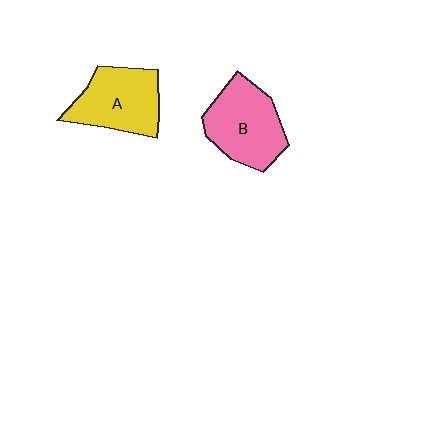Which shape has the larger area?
Shape B (pink).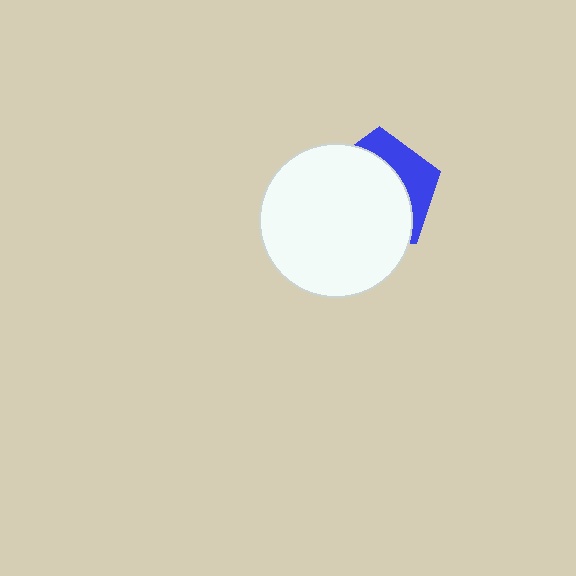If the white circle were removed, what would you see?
You would see the complete blue pentagon.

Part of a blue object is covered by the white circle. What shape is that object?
It is a pentagon.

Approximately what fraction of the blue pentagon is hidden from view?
Roughly 69% of the blue pentagon is hidden behind the white circle.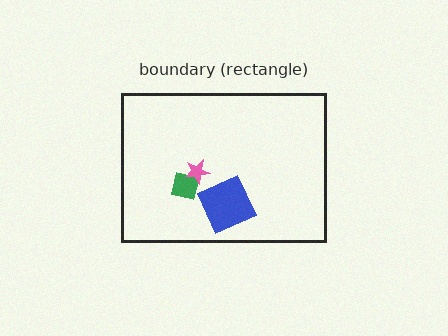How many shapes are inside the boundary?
3 inside, 0 outside.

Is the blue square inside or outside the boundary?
Inside.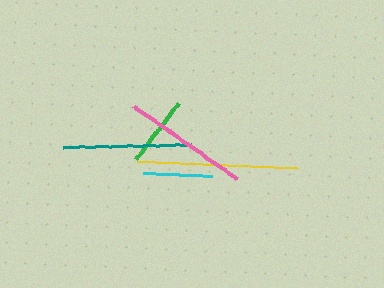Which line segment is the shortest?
The cyan line is the shortest at approximately 69 pixels.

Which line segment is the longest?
The yellow line is the longest at approximately 161 pixels.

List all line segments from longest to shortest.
From longest to shortest: yellow, teal, pink, green, cyan.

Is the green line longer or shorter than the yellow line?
The yellow line is longer than the green line.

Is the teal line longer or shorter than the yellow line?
The yellow line is longer than the teal line.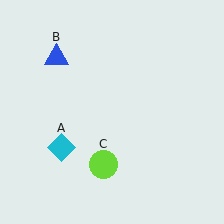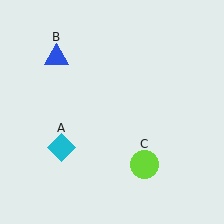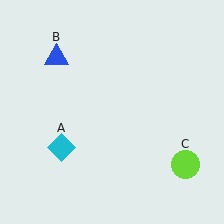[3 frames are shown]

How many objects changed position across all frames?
1 object changed position: lime circle (object C).